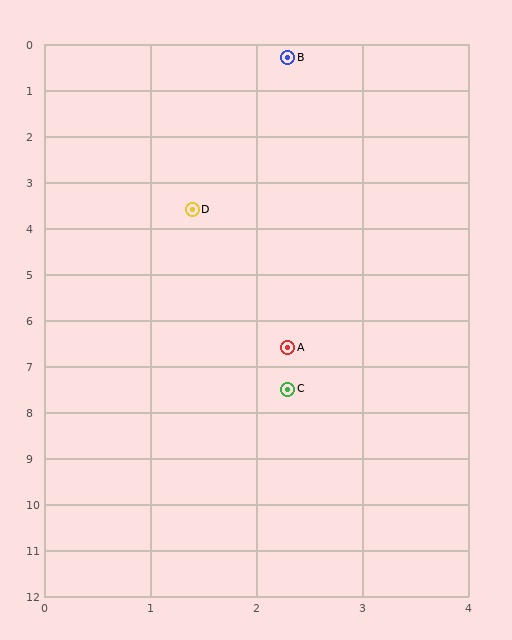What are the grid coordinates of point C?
Point C is at approximately (2.3, 7.5).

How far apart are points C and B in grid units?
Points C and B are about 7.2 grid units apart.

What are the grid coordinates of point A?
Point A is at approximately (2.3, 6.6).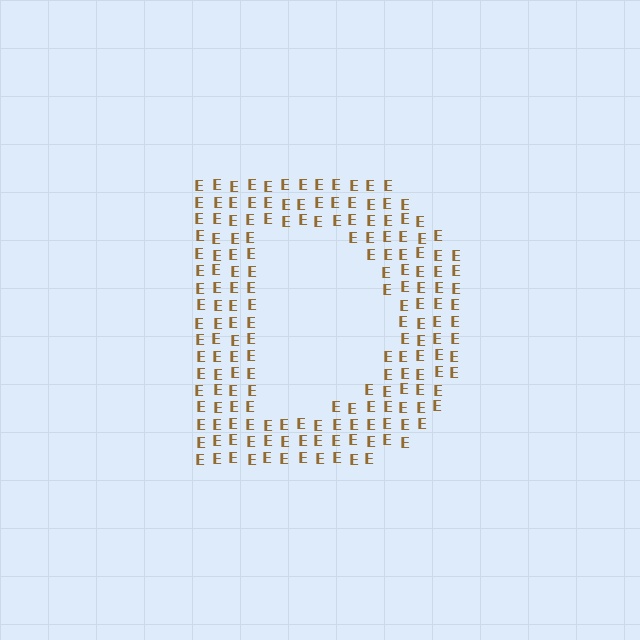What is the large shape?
The large shape is the letter D.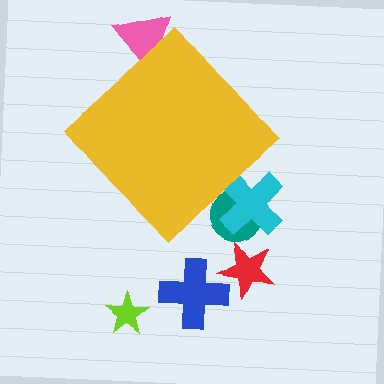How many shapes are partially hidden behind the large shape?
3 shapes are partially hidden.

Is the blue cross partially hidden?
No, the blue cross is fully visible.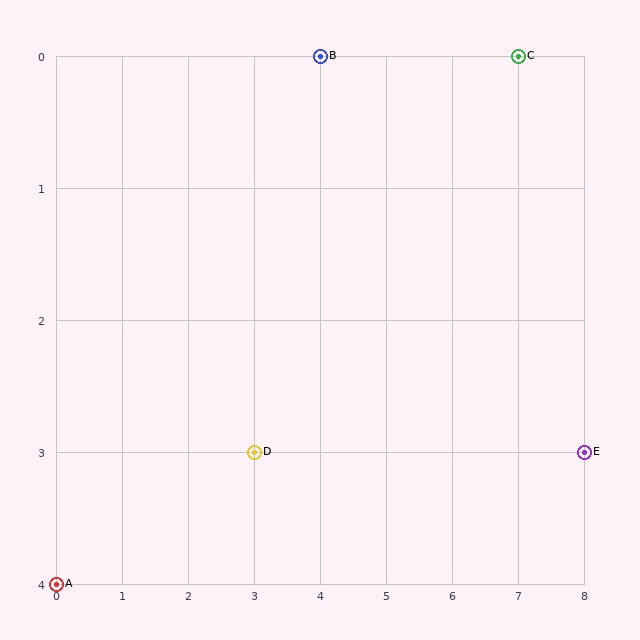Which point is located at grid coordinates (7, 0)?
Point C is at (7, 0).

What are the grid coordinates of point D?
Point D is at grid coordinates (3, 3).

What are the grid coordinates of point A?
Point A is at grid coordinates (0, 4).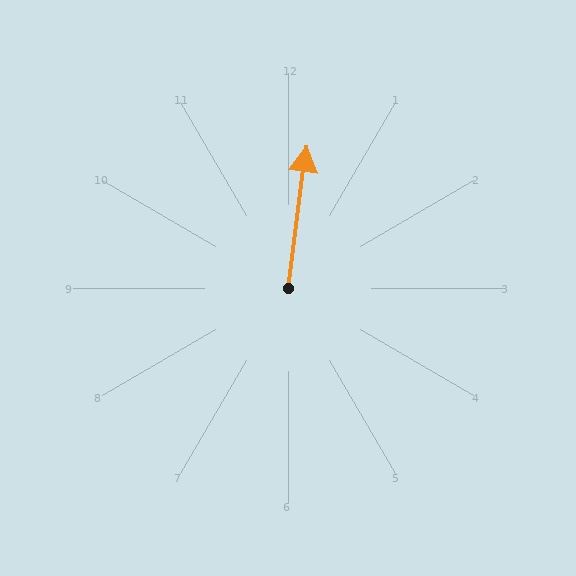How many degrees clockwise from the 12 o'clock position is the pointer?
Approximately 7 degrees.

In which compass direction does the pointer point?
North.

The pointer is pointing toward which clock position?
Roughly 12 o'clock.